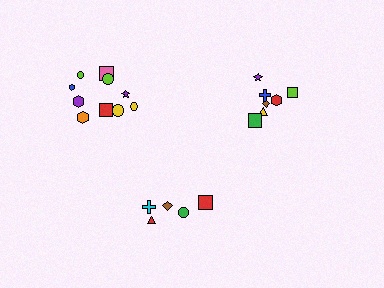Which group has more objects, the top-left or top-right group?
The top-left group.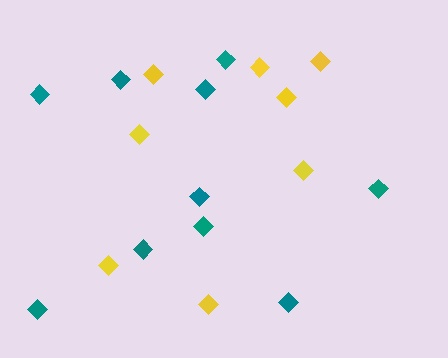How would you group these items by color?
There are 2 groups: one group of teal diamonds (10) and one group of yellow diamonds (8).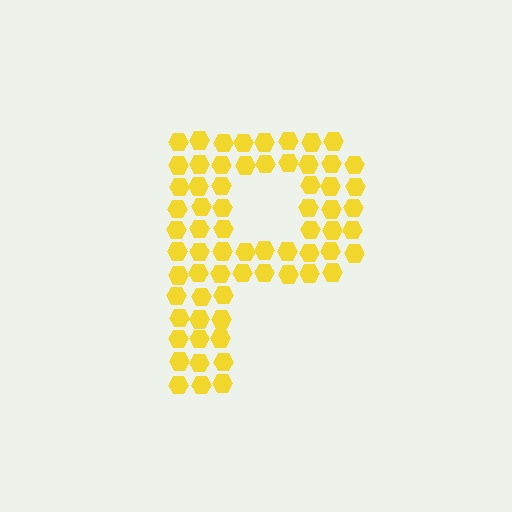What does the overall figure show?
The overall figure shows the letter P.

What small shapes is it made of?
It is made of small hexagons.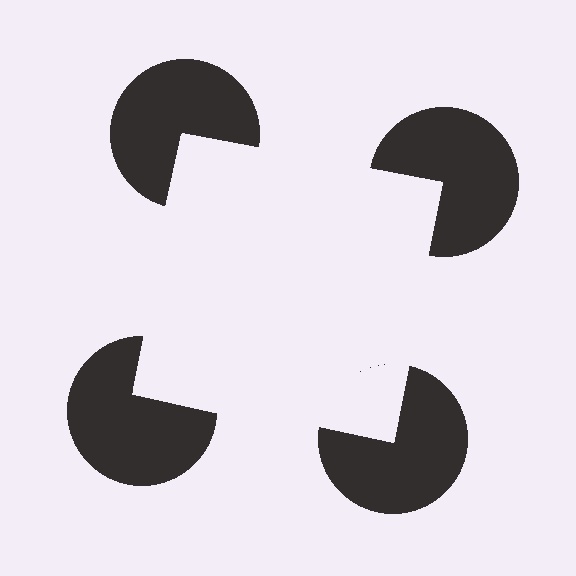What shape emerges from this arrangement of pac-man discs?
An illusory square — its edges are inferred from the aligned wedge cuts in the pac-man discs, not physically drawn.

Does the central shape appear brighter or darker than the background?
It typically appears slightly brighter than the background, even though no actual brightness change is drawn.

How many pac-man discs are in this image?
There are 4 — one at each vertex of the illusory square.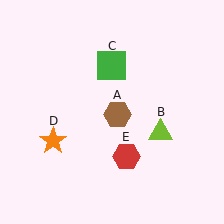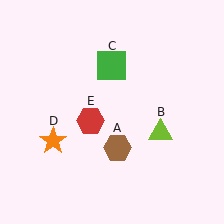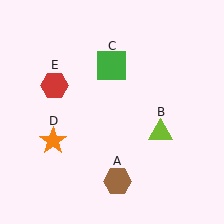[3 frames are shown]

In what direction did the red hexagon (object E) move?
The red hexagon (object E) moved up and to the left.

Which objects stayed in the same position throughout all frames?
Lime triangle (object B) and green square (object C) and orange star (object D) remained stationary.